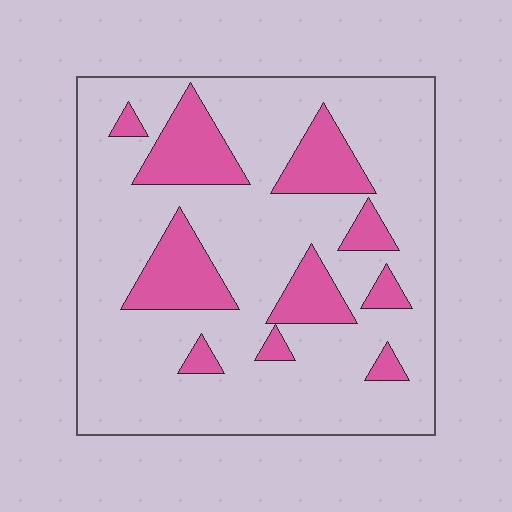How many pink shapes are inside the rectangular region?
10.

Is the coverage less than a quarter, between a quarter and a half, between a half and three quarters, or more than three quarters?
Less than a quarter.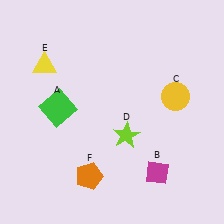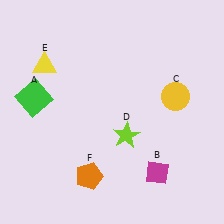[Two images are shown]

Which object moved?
The green square (A) moved left.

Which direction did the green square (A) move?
The green square (A) moved left.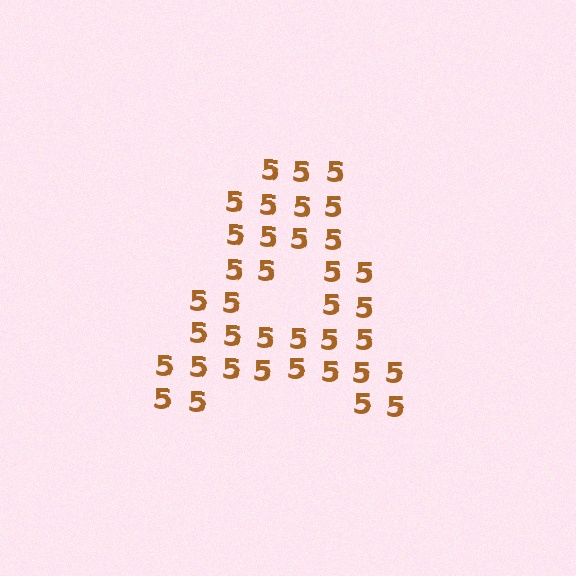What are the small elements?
The small elements are digit 5's.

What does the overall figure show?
The overall figure shows the letter A.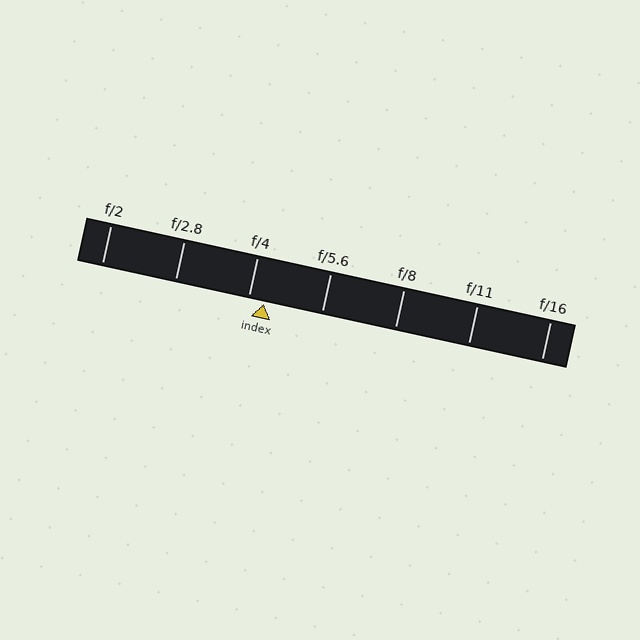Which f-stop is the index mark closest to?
The index mark is closest to f/4.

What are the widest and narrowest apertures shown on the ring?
The widest aperture shown is f/2 and the narrowest is f/16.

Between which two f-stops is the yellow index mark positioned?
The index mark is between f/4 and f/5.6.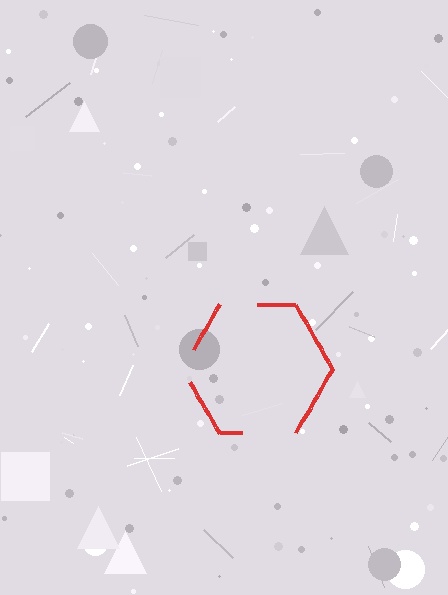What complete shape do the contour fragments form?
The contour fragments form a hexagon.